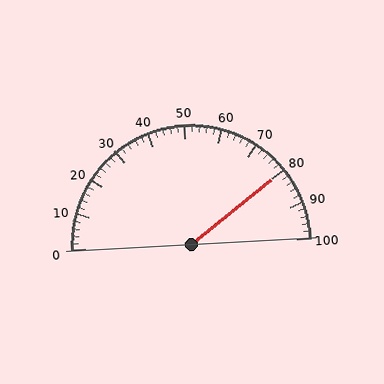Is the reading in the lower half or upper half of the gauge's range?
The reading is in the upper half of the range (0 to 100).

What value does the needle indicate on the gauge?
The needle indicates approximately 80.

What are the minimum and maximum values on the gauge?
The gauge ranges from 0 to 100.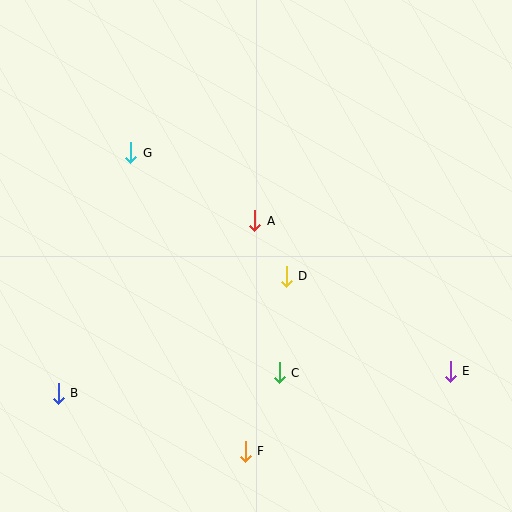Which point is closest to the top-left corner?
Point G is closest to the top-left corner.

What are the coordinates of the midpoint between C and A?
The midpoint between C and A is at (267, 297).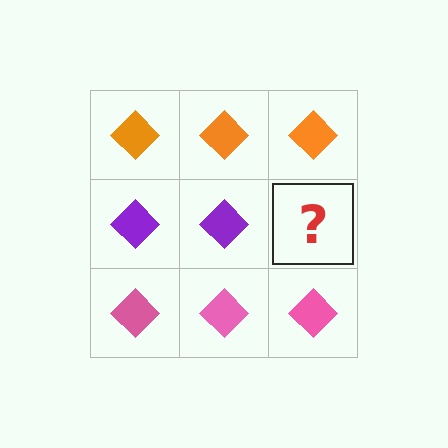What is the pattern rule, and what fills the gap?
The rule is that each row has a consistent color. The gap should be filled with a purple diamond.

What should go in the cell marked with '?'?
The missing cell should contain a purple diamond.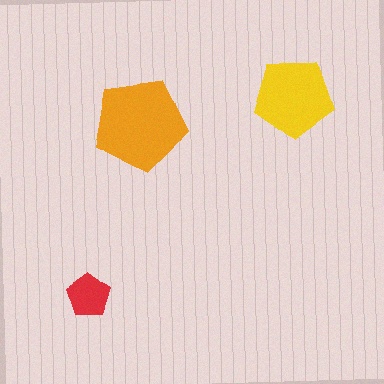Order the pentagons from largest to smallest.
the orange one, the yellow one, the red one.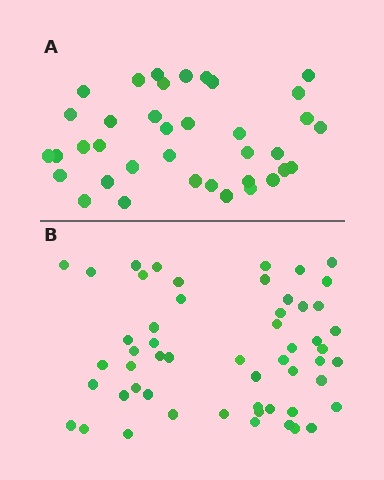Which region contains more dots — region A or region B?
Region B (the bottom region) has more dots.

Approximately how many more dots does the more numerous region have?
Region B has approximately 15 more dots than region A.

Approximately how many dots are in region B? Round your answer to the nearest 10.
About 50 dots. (The exact count is 54, which rounds to 50.)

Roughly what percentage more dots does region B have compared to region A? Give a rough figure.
About 45% more.